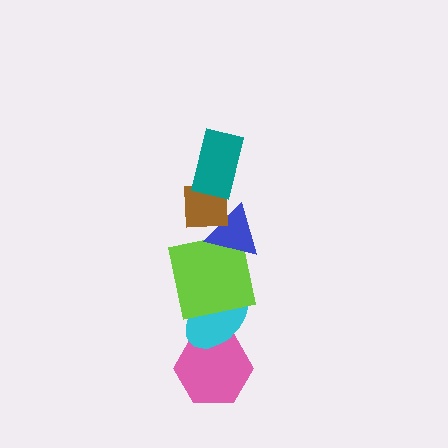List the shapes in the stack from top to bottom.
From top to bottom: the teal rectangle, the brown square, the blue triangle, the lime square, the cyan ellipse, the pink hexagon.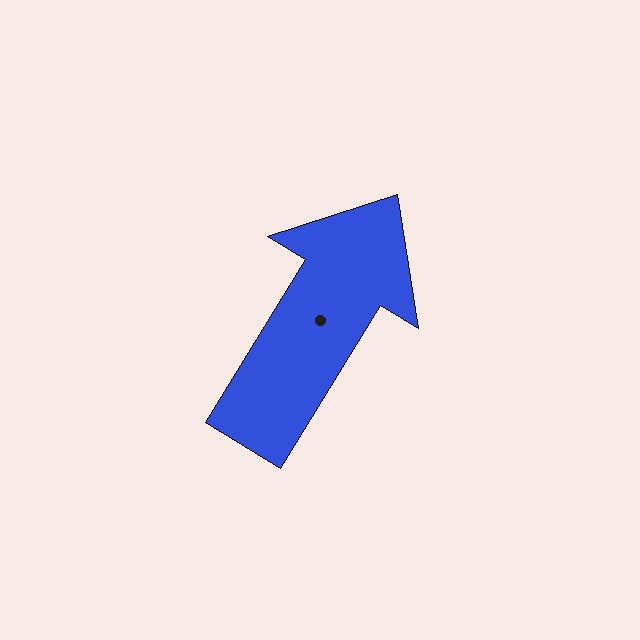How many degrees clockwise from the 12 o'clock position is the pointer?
Approximately 32 degrees.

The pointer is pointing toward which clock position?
Roughly 1 o'clock.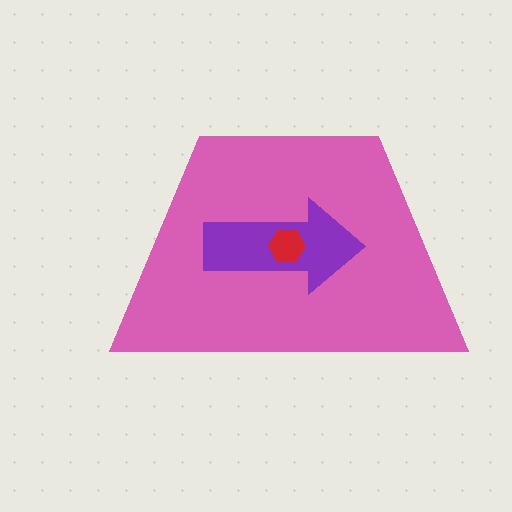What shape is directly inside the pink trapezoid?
The purple arrow.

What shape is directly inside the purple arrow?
The red hexagon.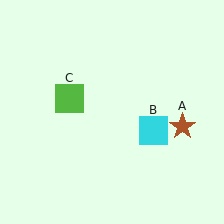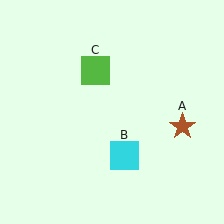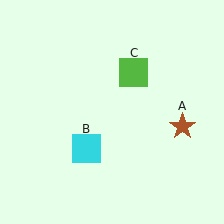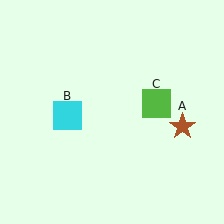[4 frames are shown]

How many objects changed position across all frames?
2 objects changed position: cyan square (object B), lime square (object C).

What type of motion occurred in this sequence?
The cyan square (object B), lime square (object C) rotated clockwise around the center of the scene.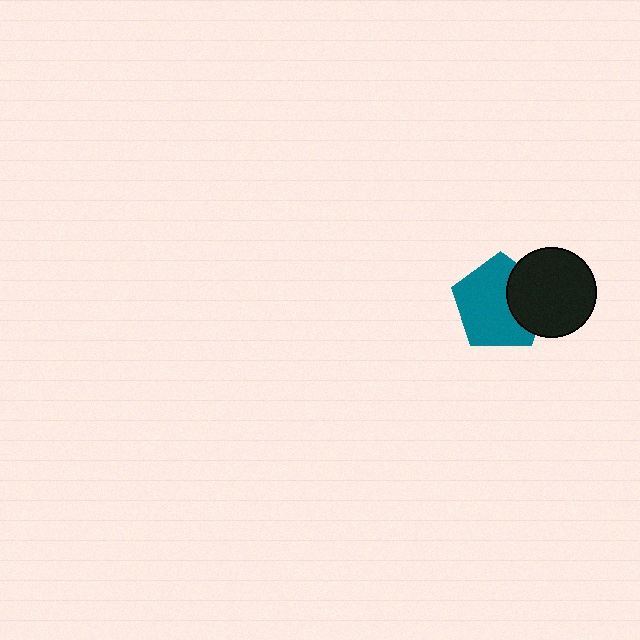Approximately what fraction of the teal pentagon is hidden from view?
Roughly 31% of the teal pentagon is hidden behind the black circle.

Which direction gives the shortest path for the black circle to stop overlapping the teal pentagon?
Moving right gives the shortest separation.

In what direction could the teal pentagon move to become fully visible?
The teal pentagon could move left. That would shift it out from behind the black circle entirely.